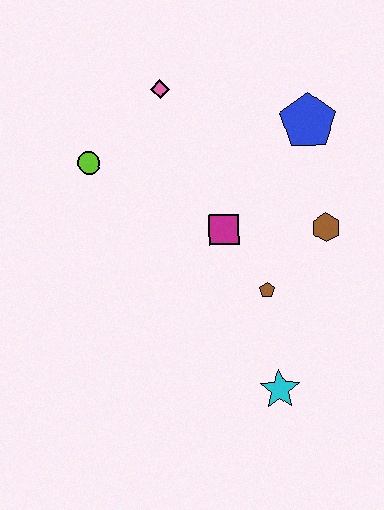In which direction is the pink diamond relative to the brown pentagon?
The pink diamond is above the brown pentagon.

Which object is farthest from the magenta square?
The cyan star is farthest from the magenta square.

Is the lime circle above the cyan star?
Yes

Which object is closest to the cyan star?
The brown pentagon is closest to the cyan star.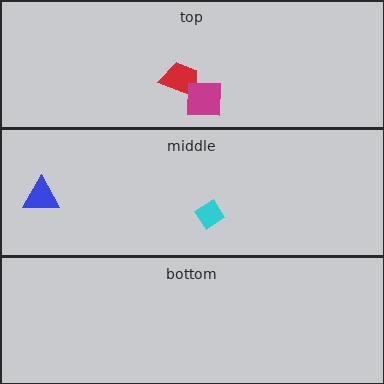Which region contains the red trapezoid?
The top region.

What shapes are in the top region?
The red trapezoid, the magenta square.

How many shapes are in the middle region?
2.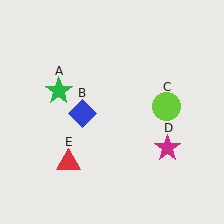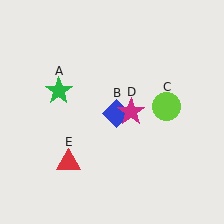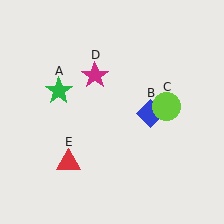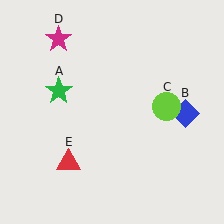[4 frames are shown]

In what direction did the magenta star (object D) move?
The magenta star (object D) moved up and to the left.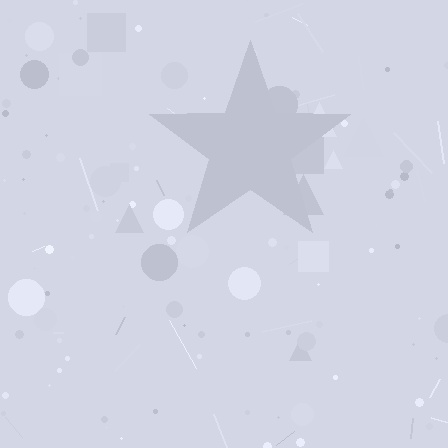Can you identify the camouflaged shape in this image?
The camouflaged shape is a star.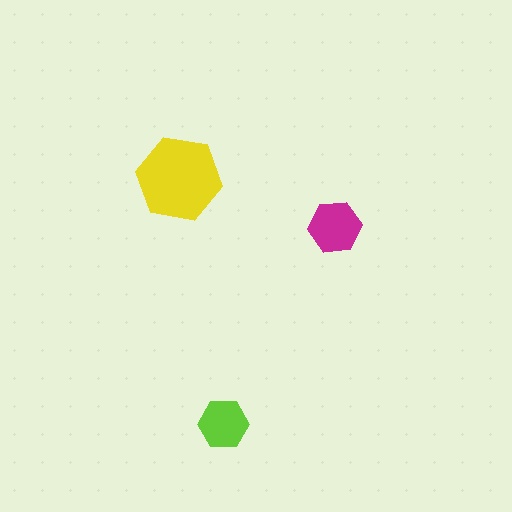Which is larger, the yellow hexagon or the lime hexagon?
The yellow one.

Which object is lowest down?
The lime hexagon is bottommost.